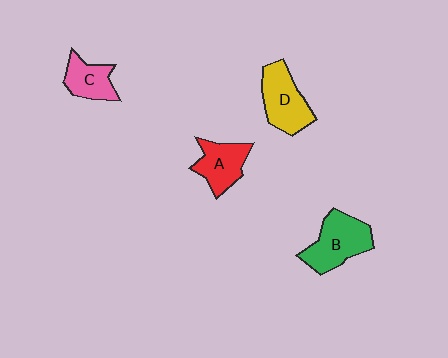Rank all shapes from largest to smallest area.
From largest to smallest: B (green), D (yellow), A (red), C (pink).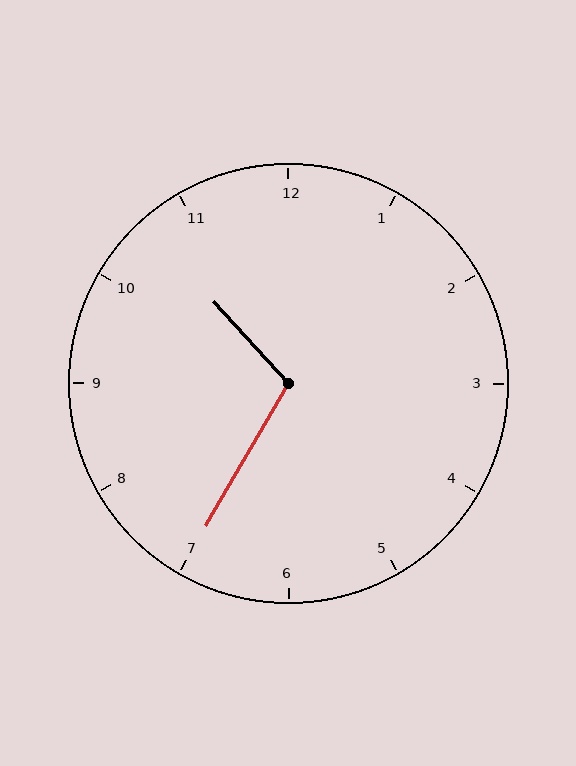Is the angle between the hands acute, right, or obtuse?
It is obtuse.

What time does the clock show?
10:35.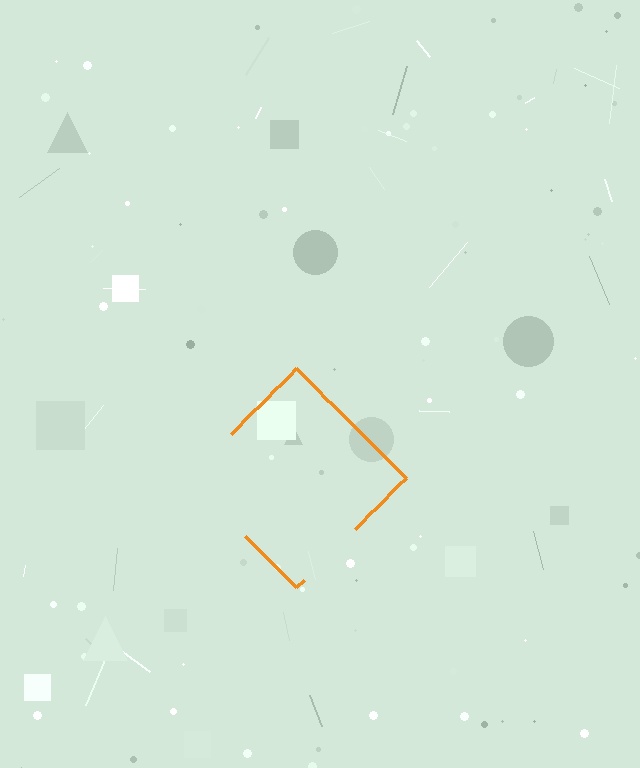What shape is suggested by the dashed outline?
The dashed outline suggests a diamond.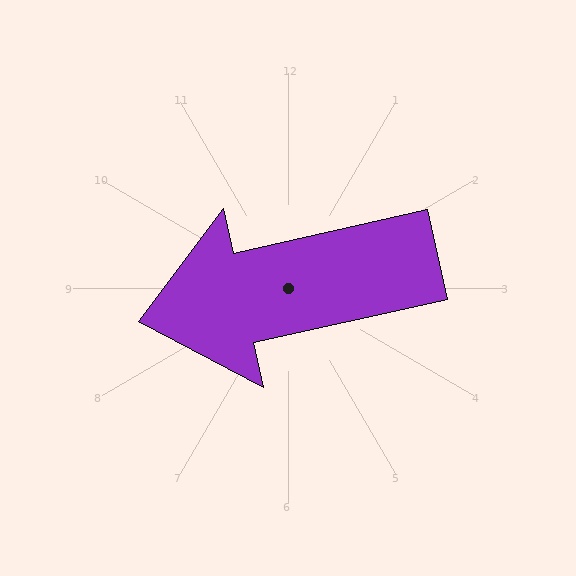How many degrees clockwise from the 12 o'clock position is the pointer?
Approximately 257 degrees.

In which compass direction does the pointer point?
West.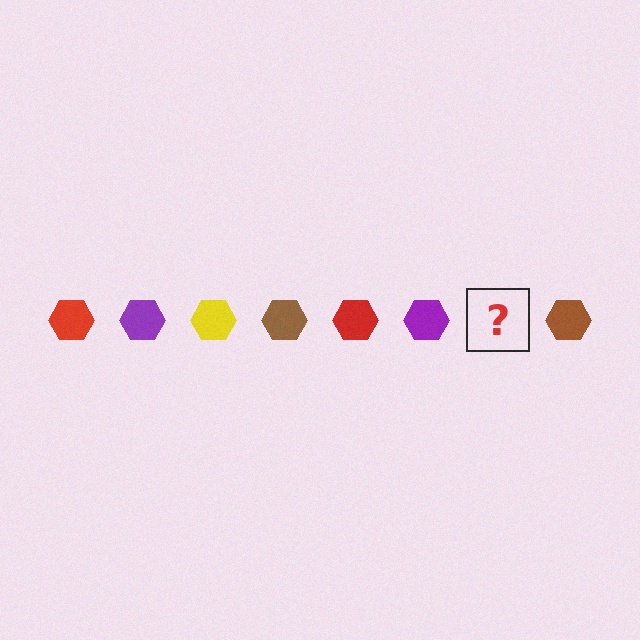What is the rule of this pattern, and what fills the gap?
The rule is that the pattern cycles through red, purple, yellow, brown hexagons. The gap should be filled with a yellow hexagon.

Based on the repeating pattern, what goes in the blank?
The blank should be a yellow hexagon.